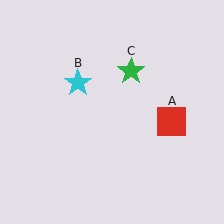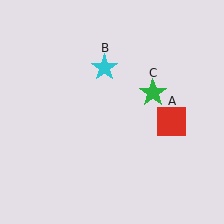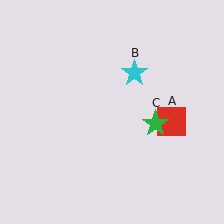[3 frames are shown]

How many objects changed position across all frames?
2 objects changed position: cyan star (object B), green star (object C).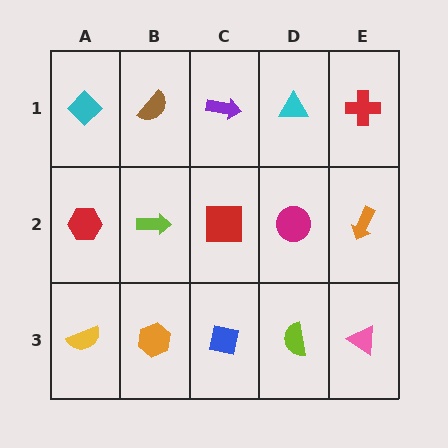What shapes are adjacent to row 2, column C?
A purple arrow (row 1, column C), a blue square (row 3, column C), a lime arrow (row 2, column B), a magenta circle (row 2, column D).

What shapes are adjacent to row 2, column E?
A red cross (row 1, column E), a pink triangle (row 3, column E), a magenta circle (row 2, column D).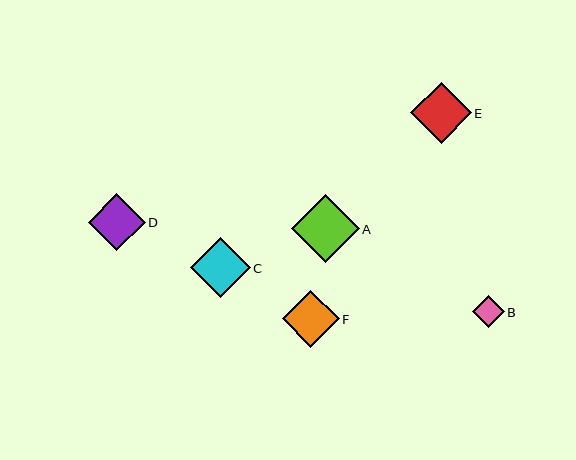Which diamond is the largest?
Diamond A is the largest with a size of approximately 68 pixels.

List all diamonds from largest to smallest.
From largest to smallest: A, E, C, F, D, B.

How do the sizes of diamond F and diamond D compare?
Diamond F and diamond D are approximately the same size.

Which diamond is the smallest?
Diamond B is the smallest with a size of approximately 32 pixels.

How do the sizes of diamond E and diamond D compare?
Diamond E and diamond D are approximately the same size.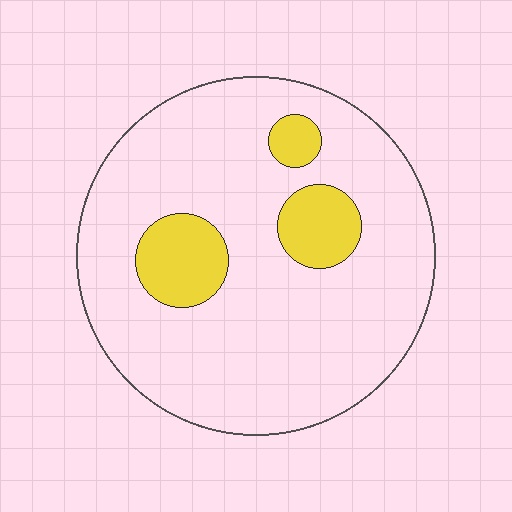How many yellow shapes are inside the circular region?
3.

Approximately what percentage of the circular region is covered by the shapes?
Approximately 15%.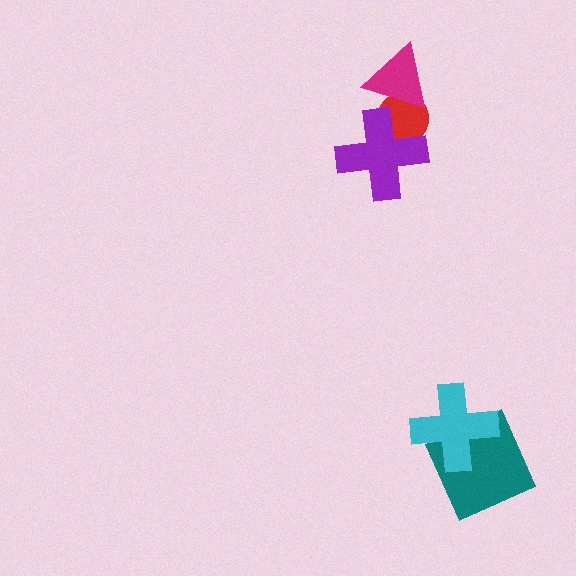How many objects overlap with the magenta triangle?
1 object overlaps with the magenta triangle.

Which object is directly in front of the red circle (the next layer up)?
The purple cross is directly in front of the red circle.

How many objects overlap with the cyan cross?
1 object overlaps with the cyan cross.